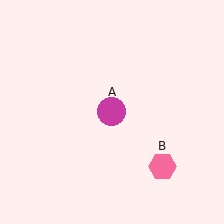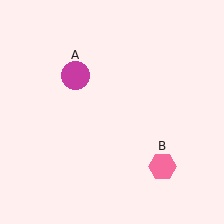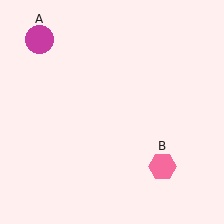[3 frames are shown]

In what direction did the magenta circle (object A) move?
The magenta circle (object A) moved up and to the left.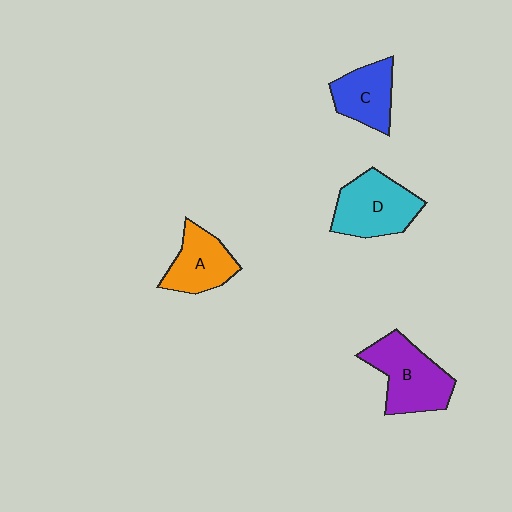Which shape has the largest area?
Shape B (purple).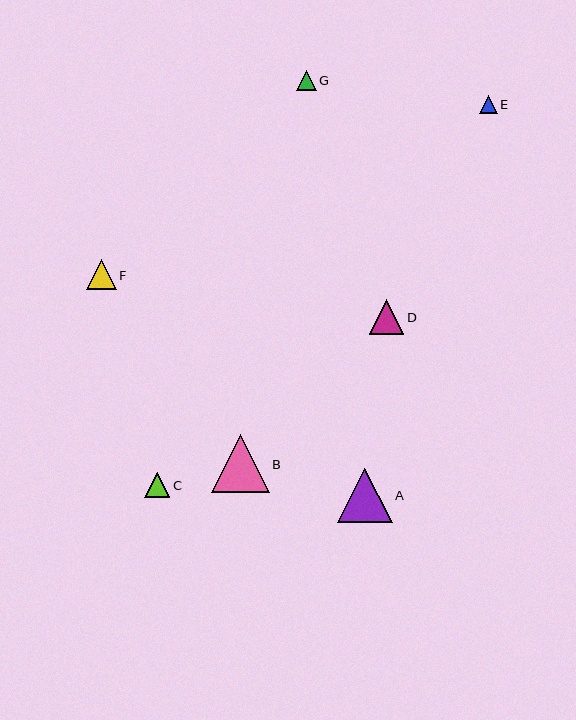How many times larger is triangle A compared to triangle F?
Triangle A is approximately 1.8 times the size of triangle F.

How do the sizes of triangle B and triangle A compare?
Triangle B and triangle A are approximately the same size.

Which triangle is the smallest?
Triangle E is the smallest with a size of approximately 18 pixels.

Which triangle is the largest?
Triangle B is the largest with a size of approximately 58 pixels.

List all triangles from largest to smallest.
From largest to smallest: B, A, D, F, C, G, E.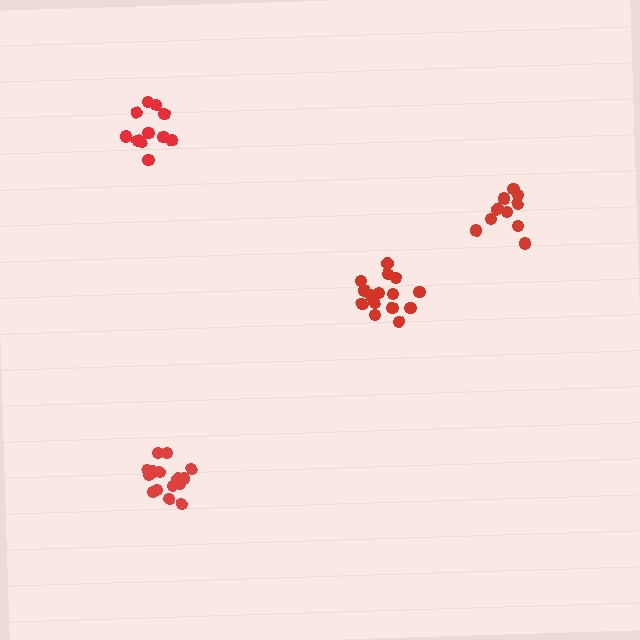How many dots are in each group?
Group 1: 15 dots, Group 2: 10 dots, Group 3: 15 dots, Group 4: 11 dots (51 total).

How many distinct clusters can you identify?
There are 4 distinct clusters.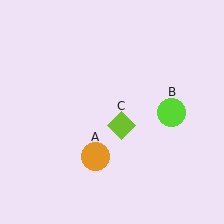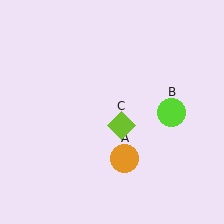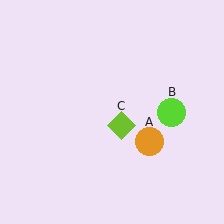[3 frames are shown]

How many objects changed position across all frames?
1 object changed position: orange circle (object A).